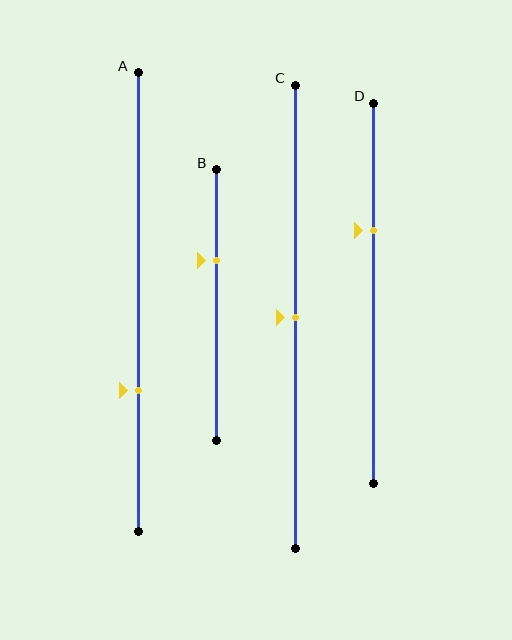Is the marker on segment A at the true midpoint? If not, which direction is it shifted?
No, the marker on segment A is shifted downward by about 19% of the segment length.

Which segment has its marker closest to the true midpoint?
Segment C has its marker closest to the true midpoint.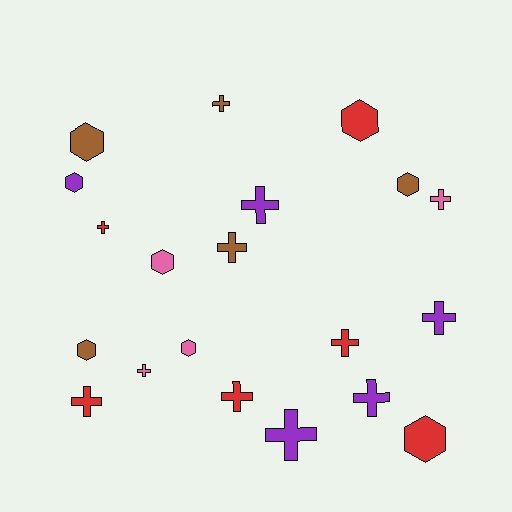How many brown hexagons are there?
There are 3 brown hexagons.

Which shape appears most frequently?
Cross, with 12 objects.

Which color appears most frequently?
Red, with 6 objects.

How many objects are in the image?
There are 20 objects.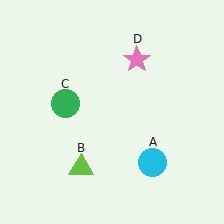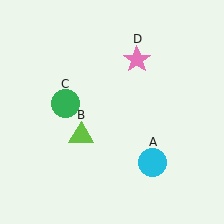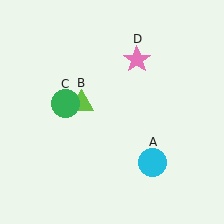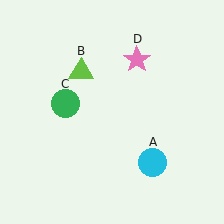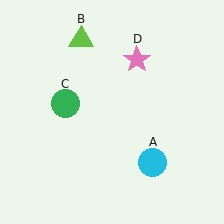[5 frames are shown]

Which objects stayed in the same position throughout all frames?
Cyan circle (object A) and green circle (object C) and pink star (object D) remained stationary.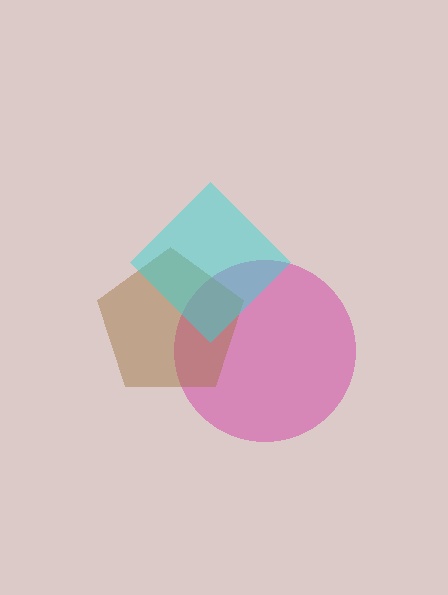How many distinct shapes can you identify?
There are 3 distinct shapes: a magenta circle, a brown pentagon, a cyan diamond.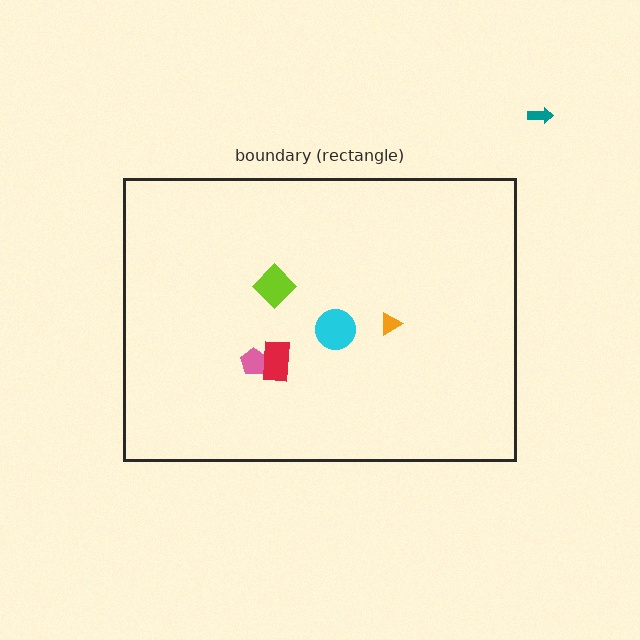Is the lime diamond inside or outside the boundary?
Inside.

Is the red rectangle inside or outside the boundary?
Inside.